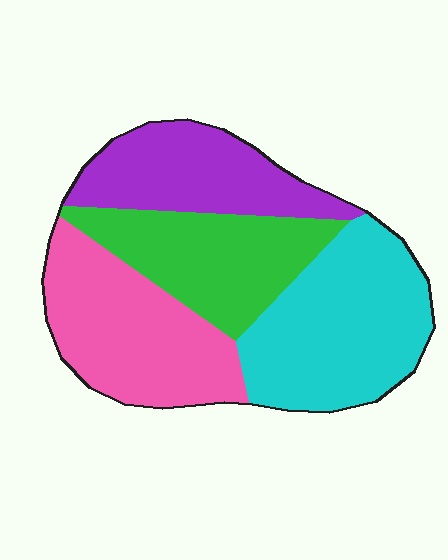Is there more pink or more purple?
Pink.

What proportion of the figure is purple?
Purple takes up about one fifth (1/5) of the figure.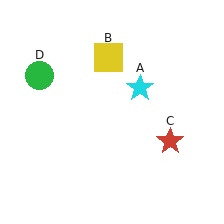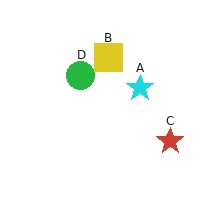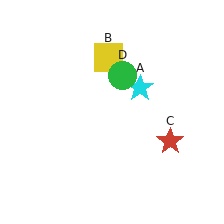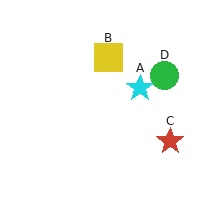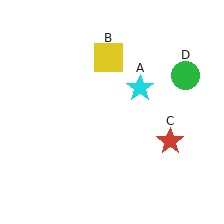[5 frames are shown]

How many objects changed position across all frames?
1 object changed position: green circle (object D).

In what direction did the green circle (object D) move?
The green circle (object D) moved right.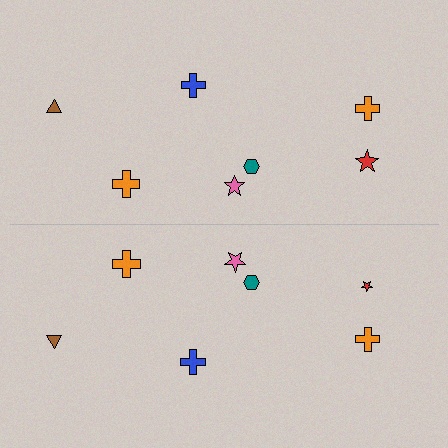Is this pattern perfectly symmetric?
No, the pattern is not perfectly symmetric. The red star on the bottom side has a different size than its mirror counterpart.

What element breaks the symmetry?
The red star on the bottom side has a different size than its mirror counterpart.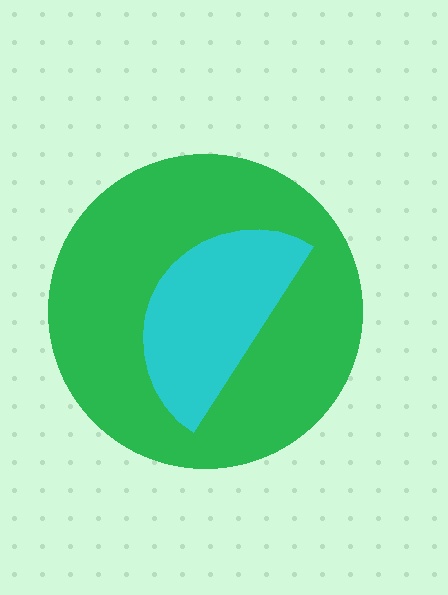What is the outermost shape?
The green circle.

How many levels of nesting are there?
2.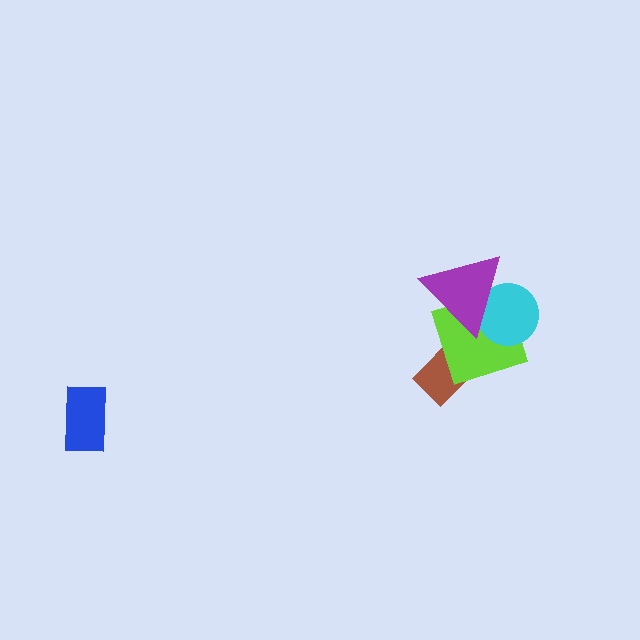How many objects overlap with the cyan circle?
2 objects overlap with the cyan circle.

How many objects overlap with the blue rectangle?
0 objects overlap with the blue rectangle.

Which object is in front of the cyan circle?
The purple triangle is in front of the cyan circle.